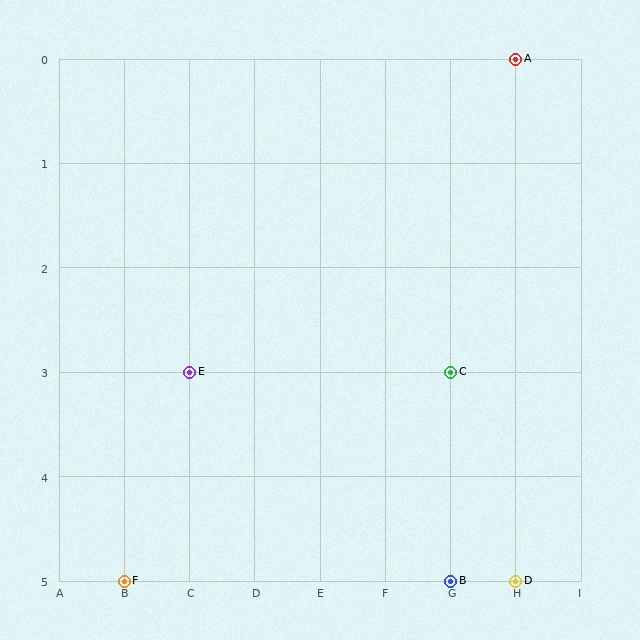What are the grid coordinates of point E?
Point E is at grid coordinates (C, 3).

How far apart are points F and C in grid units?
Points F and C are 5 columns and 2 rows apart (about 5.4 grid units diagonally).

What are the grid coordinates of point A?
Point A is at grid coordinates (H, 0).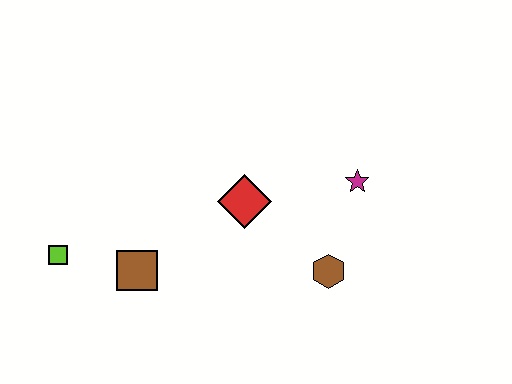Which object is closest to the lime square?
The brown square is closest to the lime square.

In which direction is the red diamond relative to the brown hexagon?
The red diamond is to the left of the brown hexagon.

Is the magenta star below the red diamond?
No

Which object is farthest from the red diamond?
The lime square is farthest from the red diamond.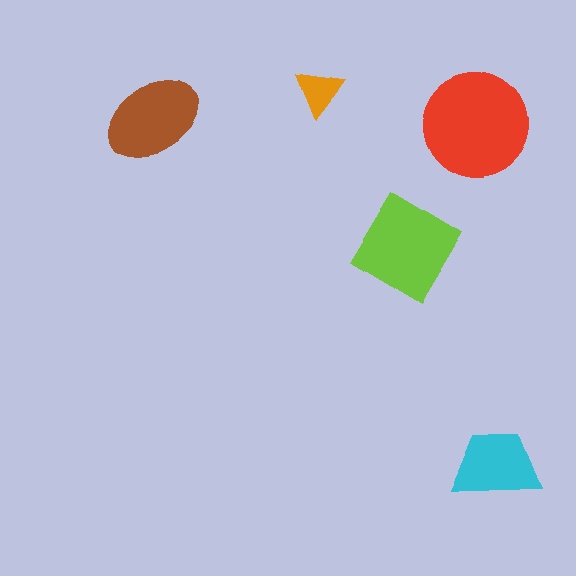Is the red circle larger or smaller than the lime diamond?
Larger.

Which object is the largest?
The red circle.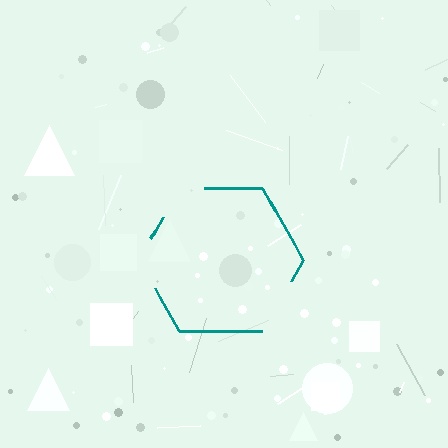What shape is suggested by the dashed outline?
The dashed outline suggests a hexagon.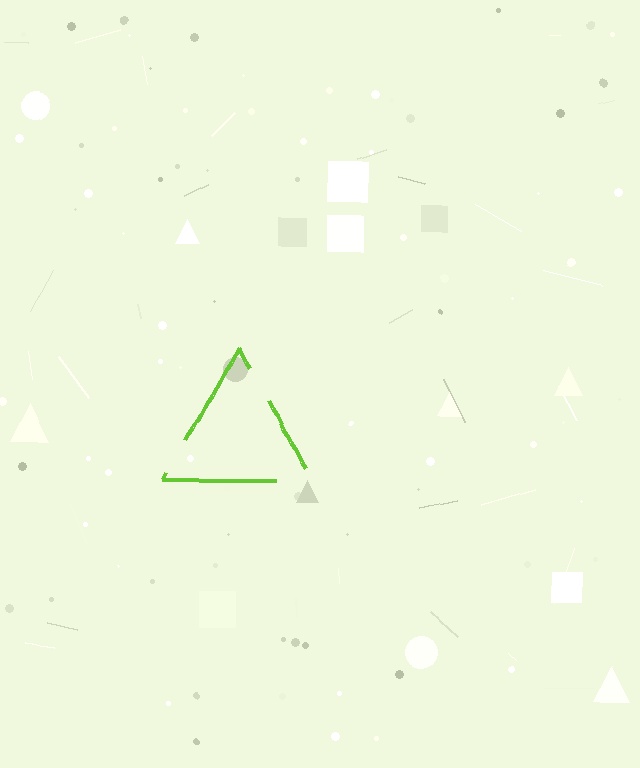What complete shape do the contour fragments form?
The contour fragments form a triangle.